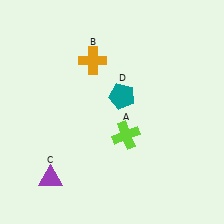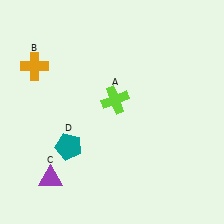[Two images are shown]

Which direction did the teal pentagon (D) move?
The teal pentagon (D) moved left.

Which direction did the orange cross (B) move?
The orange cross (B) moved left.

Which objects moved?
The objects that moved are: the lime cross (A), the orange cross (B), the teal pentagon (D).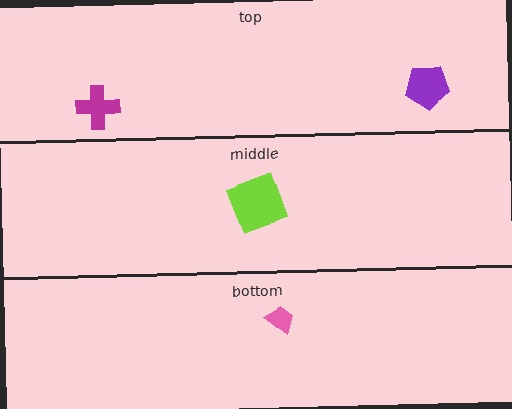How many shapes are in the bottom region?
1.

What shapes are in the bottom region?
The pink trapezoid.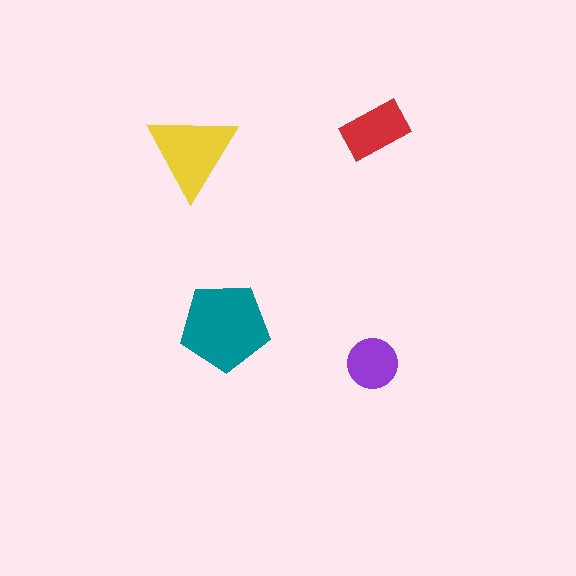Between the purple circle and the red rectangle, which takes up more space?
The red rectangle.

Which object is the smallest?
The purple circle.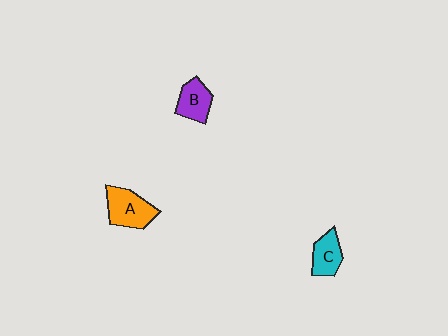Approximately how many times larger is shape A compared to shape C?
Approximately 1.4 times.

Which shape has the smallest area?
Shape C (cyan).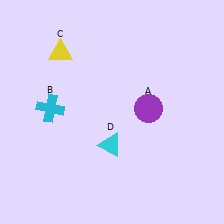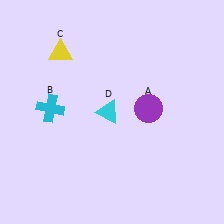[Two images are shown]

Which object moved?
The cyan triangle (D) moved up.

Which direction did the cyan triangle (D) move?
The cyan triangle (D) moved up.